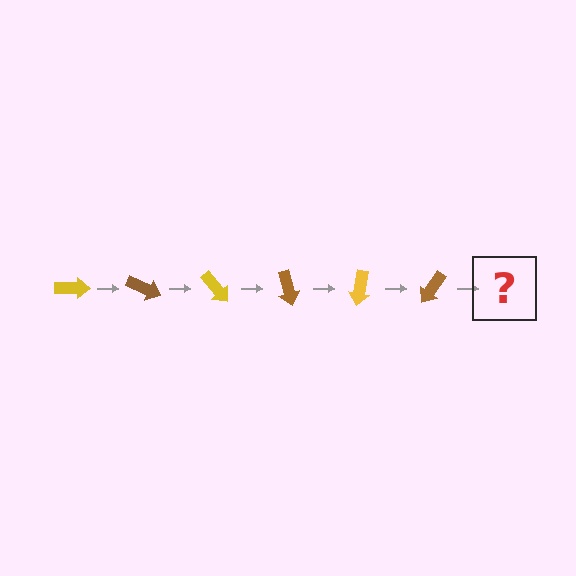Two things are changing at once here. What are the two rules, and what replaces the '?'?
The two rules are that it rotates 25 degrees each step and the color cycles through yellow and brown. The '?' should be a yellow arrow, rotated 150 degrees from the start.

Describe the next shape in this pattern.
It should be a yellow arrow, rotated 150 degrees from the start.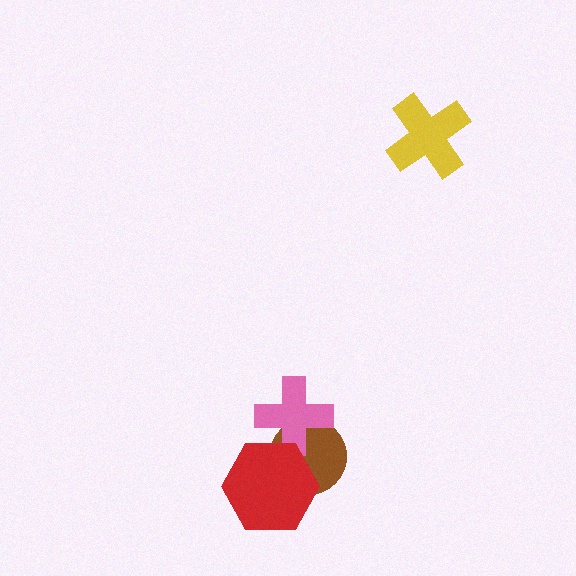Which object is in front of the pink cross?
The red hexagon is in front of the pink cross.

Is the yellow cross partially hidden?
No, no other shape covers it.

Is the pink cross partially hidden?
Yes, it is partially covered by another shape.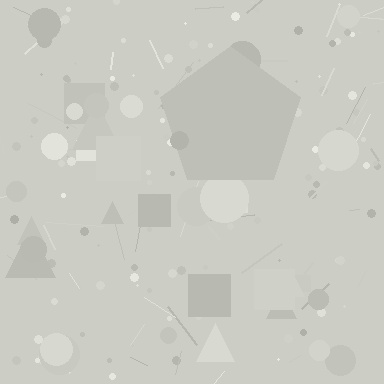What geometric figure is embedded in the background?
A pentagon is embedded in the background.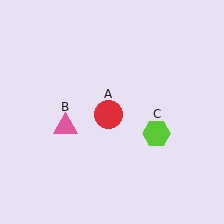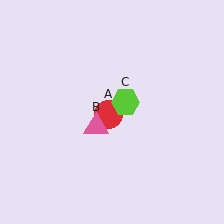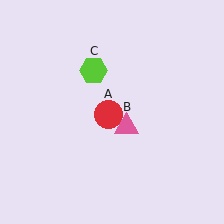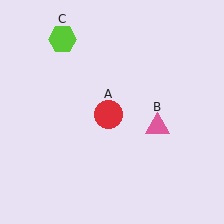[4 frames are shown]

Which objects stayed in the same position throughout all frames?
Red circle (object A) remained stationary.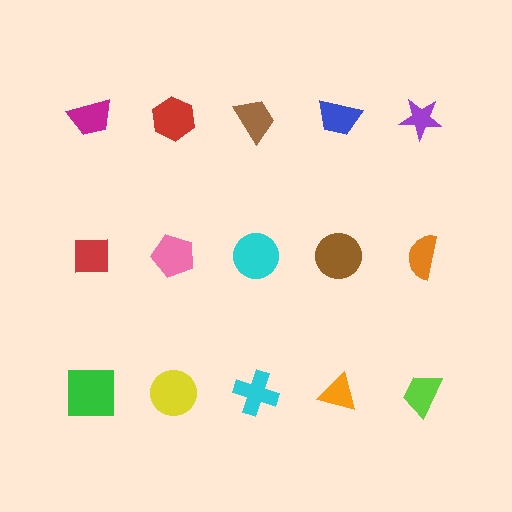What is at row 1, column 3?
A brown trapezoid.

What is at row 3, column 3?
A cyan cross.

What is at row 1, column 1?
A magenta trapezoid.